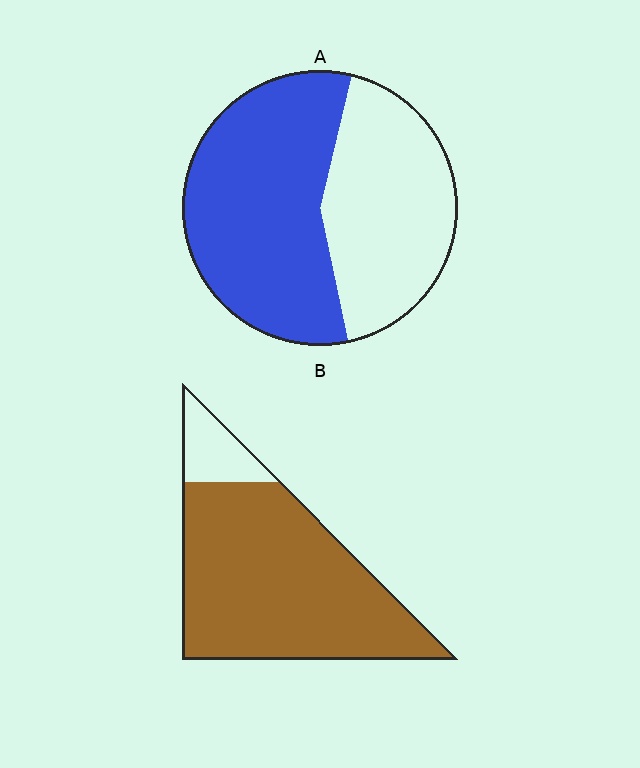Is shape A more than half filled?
Yes.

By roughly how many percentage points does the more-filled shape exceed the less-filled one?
By roughly 30 percentage points (B over A).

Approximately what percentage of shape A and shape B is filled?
A is approximately 55% and B is approximately 85%.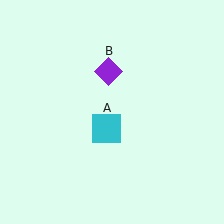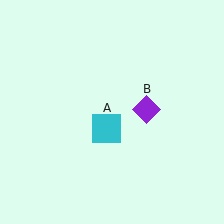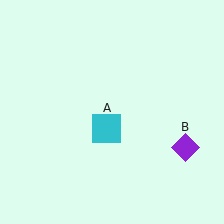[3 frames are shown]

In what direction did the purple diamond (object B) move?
The purple diamond (object B) moved down and to the right.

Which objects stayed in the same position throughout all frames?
Cyan square (object A) remained stationary.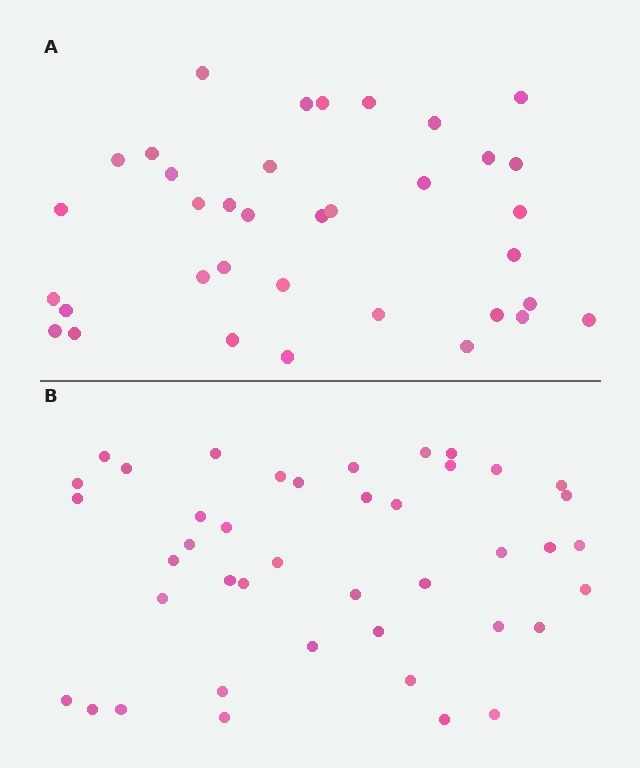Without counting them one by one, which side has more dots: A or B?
Region B (the bottom region) has more dots.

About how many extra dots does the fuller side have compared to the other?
Region B has about 6 more dots than region A.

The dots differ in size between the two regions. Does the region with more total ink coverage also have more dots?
No. Region A has more total ink coverage because its dots are larger, but region B actually contains more individual dots. Total area can be misleading — the number of items is what matters here.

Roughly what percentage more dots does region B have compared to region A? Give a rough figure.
About 15% more.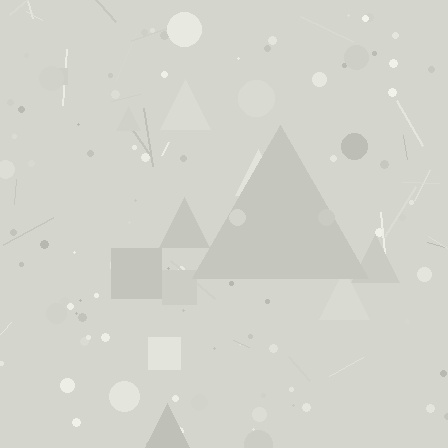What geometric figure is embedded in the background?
A triangle is embedded in the background.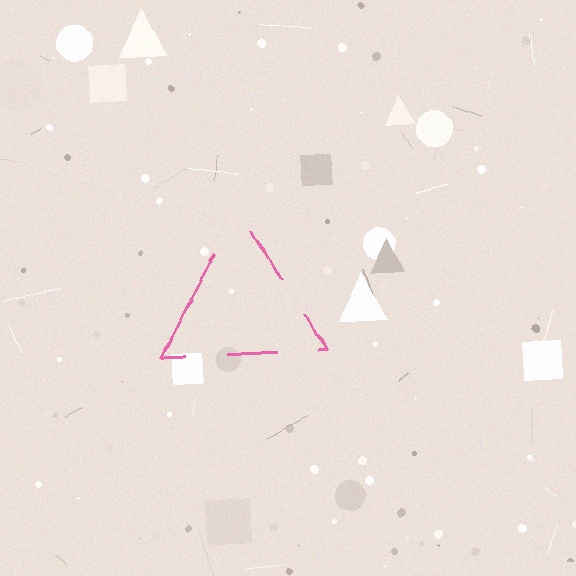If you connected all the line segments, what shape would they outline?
They would outline a triangle.